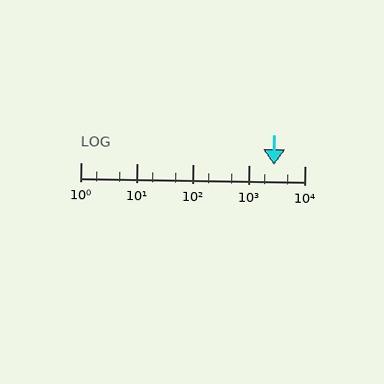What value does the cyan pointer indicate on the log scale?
The pointer indicates approximately 2800.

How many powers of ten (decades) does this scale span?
The scale spans 4 decades, from 1 to 10000.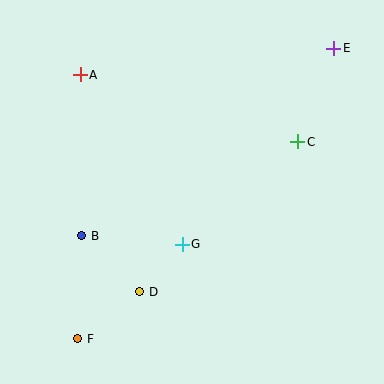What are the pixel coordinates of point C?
Point C is at (298, 142).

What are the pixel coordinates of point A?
Point A is at (80, 75).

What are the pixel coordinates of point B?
Point B is at (82, 236).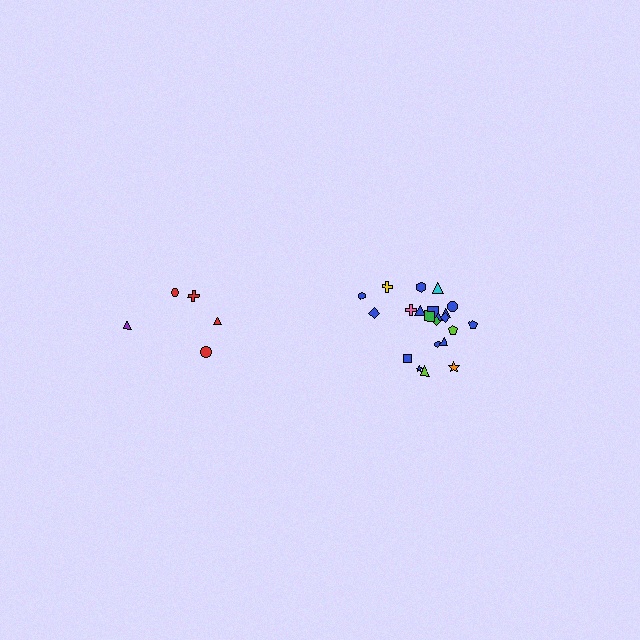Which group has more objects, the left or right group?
The right group.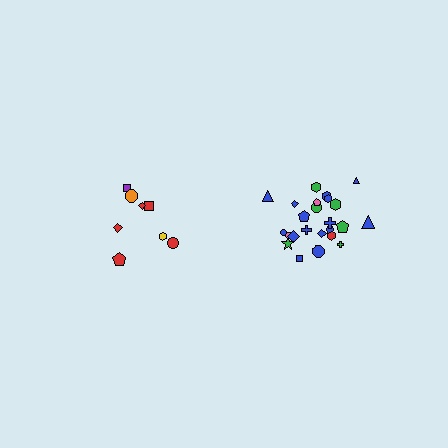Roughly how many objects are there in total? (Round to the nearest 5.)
Roughly 35 objects in total.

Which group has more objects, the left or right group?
The right group.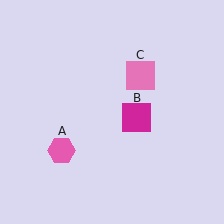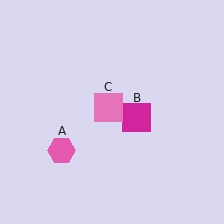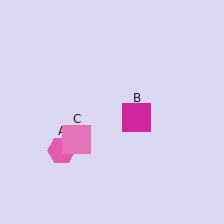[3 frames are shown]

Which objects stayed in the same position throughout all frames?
Pink hexagon (object A) and magenta square (object B) remained stationary.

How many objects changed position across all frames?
1 object changed position: pink square (object C).